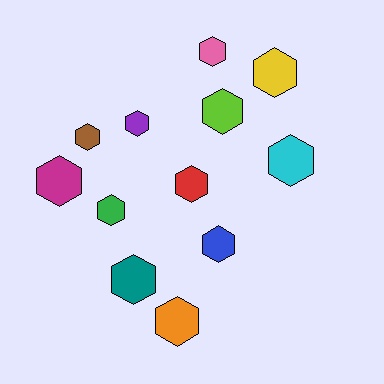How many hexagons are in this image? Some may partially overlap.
There are 12 hexagons.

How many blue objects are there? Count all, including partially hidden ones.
There is 1 blue object.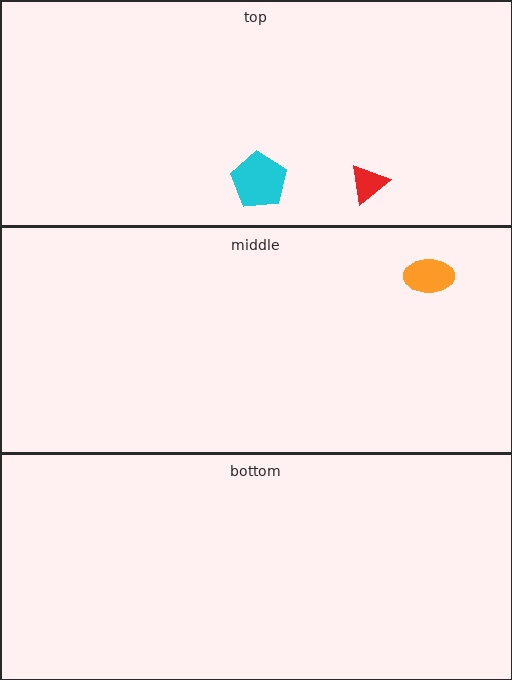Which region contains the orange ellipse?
The middle region.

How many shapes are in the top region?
2.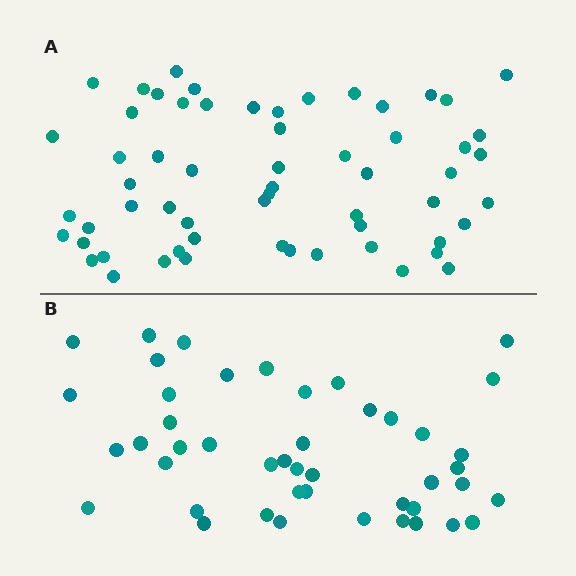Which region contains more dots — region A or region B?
Region A (the top region) has more dots.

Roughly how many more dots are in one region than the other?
Region A has approximately 15 more dots than region B.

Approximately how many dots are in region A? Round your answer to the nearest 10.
About 60 dots.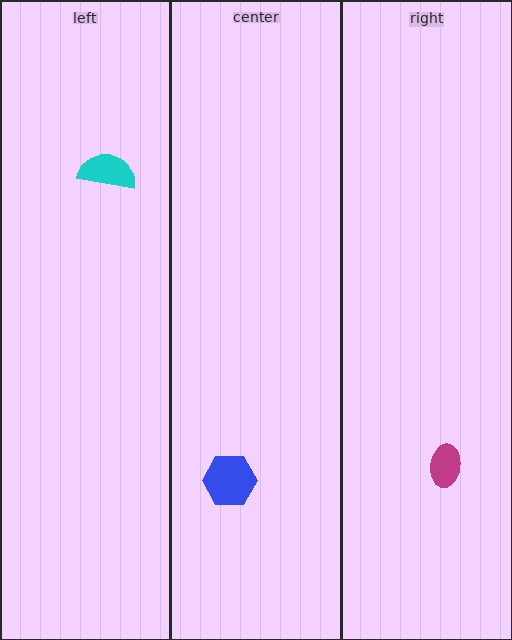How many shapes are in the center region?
1.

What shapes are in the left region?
The cyan semicircle.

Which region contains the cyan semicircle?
The left region.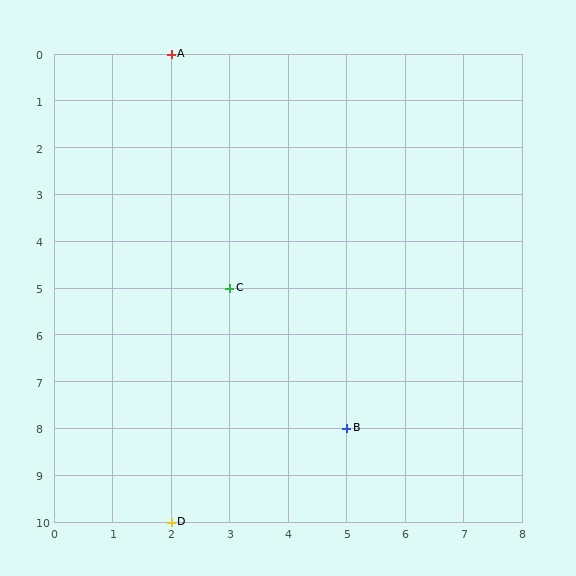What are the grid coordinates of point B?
Point B is at grid coordinates (5, 8).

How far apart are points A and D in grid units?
Points A and D are 10 rows apart.